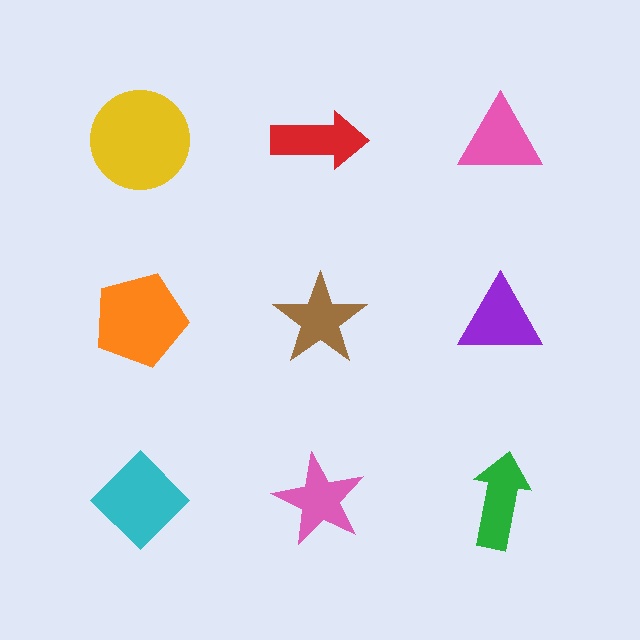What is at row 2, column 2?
A brown star.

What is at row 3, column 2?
A pink star.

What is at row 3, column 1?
A cyan diamond.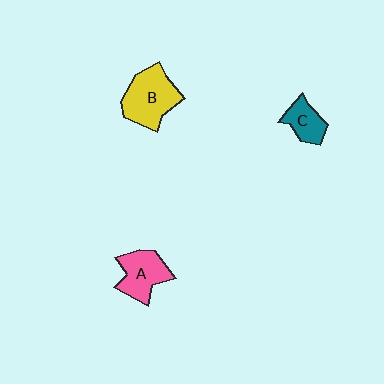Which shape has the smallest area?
Shape C (teal).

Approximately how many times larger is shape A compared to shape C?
Approximately 1.5 times.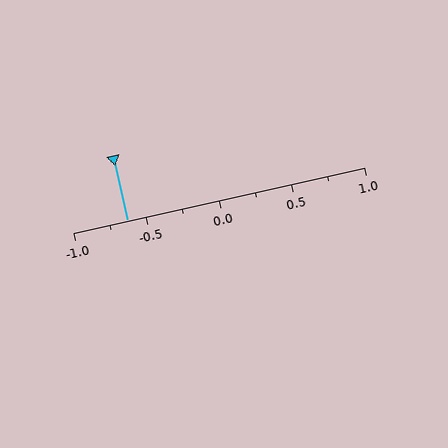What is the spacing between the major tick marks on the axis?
The major ticks are spaced 0.5 apart.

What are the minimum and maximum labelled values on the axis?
The axis runs from -1.0 to 1.0.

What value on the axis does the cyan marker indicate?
The marker indicates approximately -0.62.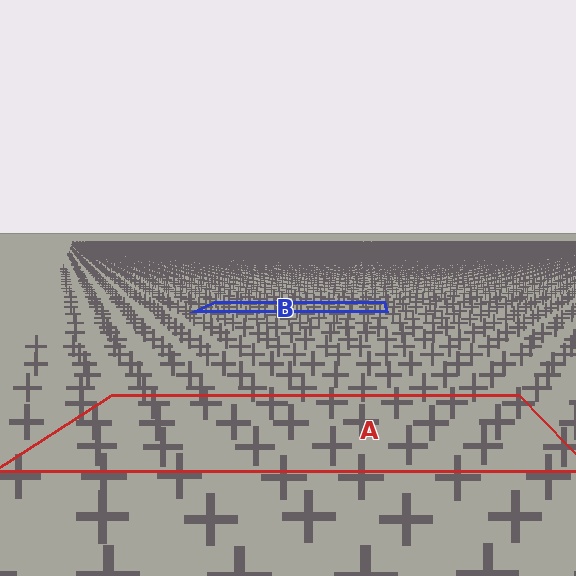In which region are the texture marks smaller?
The texture marks are smaller in region B, because it is farther away.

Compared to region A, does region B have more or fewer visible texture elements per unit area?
Region B has more texture elements per unit area — they are packed more densely because it is farther away.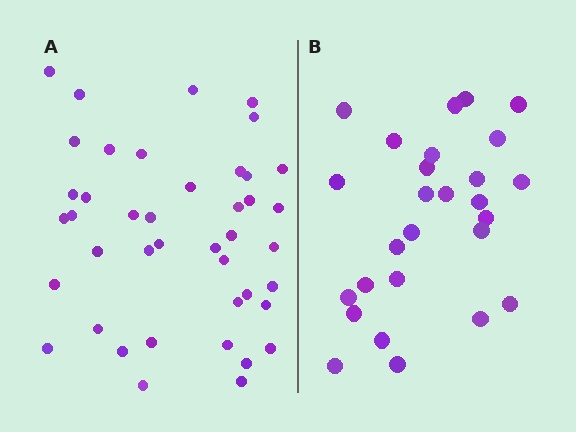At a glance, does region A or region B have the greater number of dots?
Region A (the left region) has more dots.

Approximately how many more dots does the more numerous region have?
Region A has approximately 15 more dots than region B.